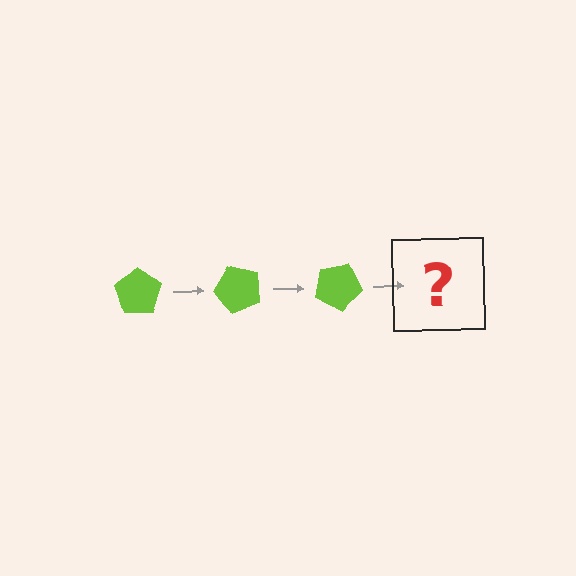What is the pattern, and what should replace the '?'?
The pattern is that the pentagon rotates 50 degrees each step. The '?' should be a lime pentagon rotated 150 degrees.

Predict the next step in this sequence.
The next step is a lime pentagon rotated 150 degrees.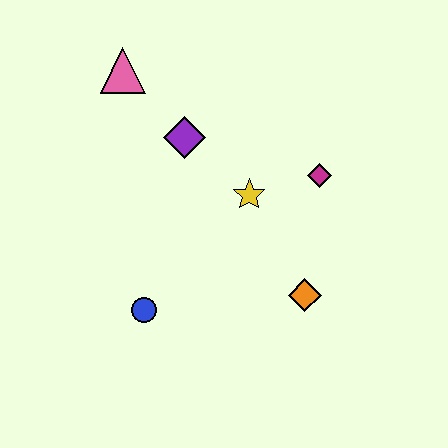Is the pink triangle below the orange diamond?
No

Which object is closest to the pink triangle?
The purple diamond is closest to the pink triangle.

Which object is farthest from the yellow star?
The pink triangle is farthest from the yellow star.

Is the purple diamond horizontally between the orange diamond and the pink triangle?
Yes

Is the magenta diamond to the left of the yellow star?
No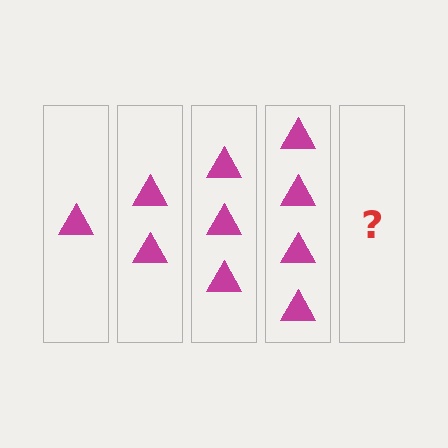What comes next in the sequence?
The next element should be 5 triangles.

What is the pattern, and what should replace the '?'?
The pattern is that each step adds one more triangle. The '?' should be 5 triangles.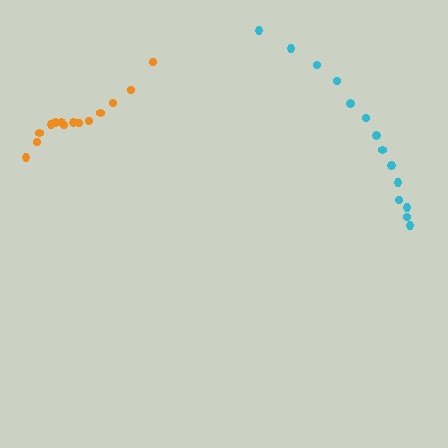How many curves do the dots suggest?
There are 2 distinct paths.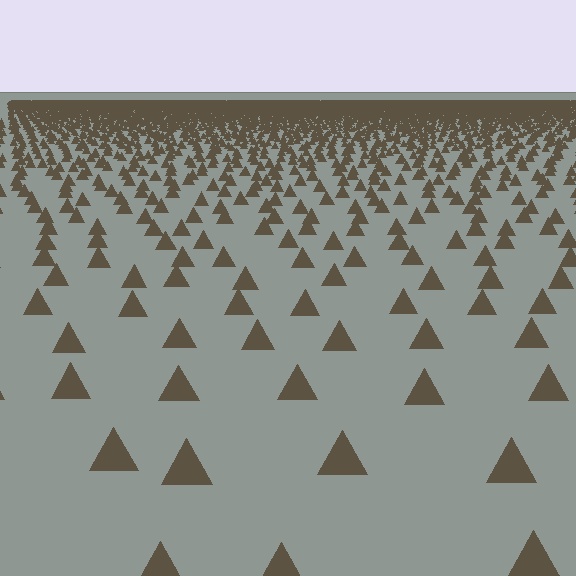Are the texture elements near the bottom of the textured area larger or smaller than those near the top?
Larger. Near the bottom, elements are closer to the viewer and appear at a bigger on-screen size.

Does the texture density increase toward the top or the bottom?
Density increases toward the top.